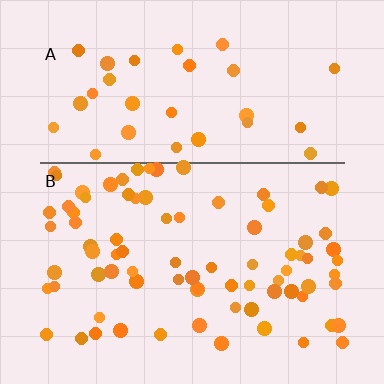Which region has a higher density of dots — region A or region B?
B (the bottom).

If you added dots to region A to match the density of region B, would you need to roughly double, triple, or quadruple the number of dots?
Approximately double.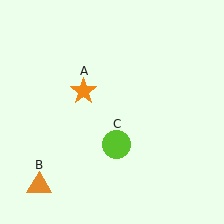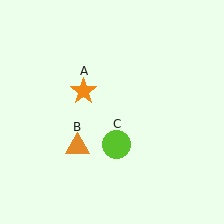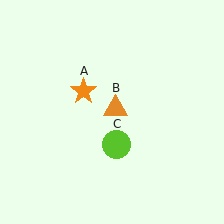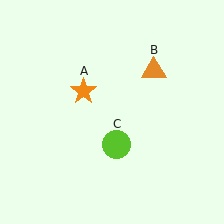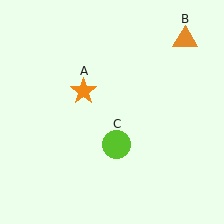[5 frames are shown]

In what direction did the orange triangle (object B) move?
The orange triangle (object B) moved up and to the right.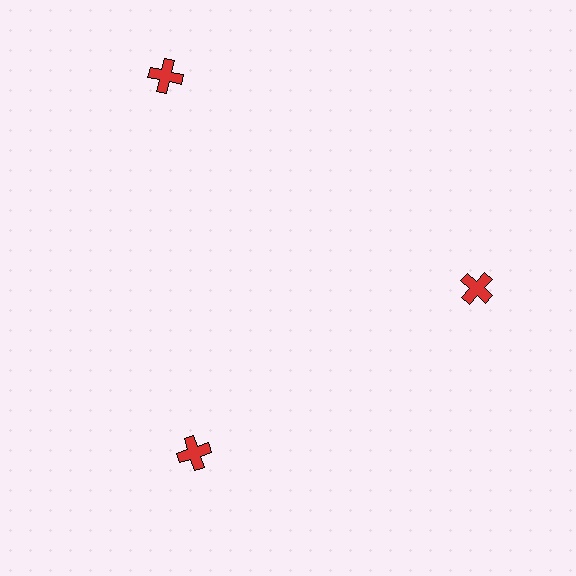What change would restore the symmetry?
The symmetry would be restored by moving it inward, back onto the ring so that all 3 crosses sit at equal angles and equal distance from the center.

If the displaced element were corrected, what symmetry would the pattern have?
It would have 3-fold rotational symmetry — the pattern would map onto itself every 120 degrees.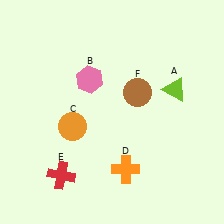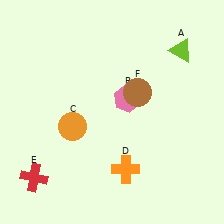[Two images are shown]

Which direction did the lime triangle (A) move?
The lime triangle (A) moved up.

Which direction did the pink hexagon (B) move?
The pink hexagon (B) moved right.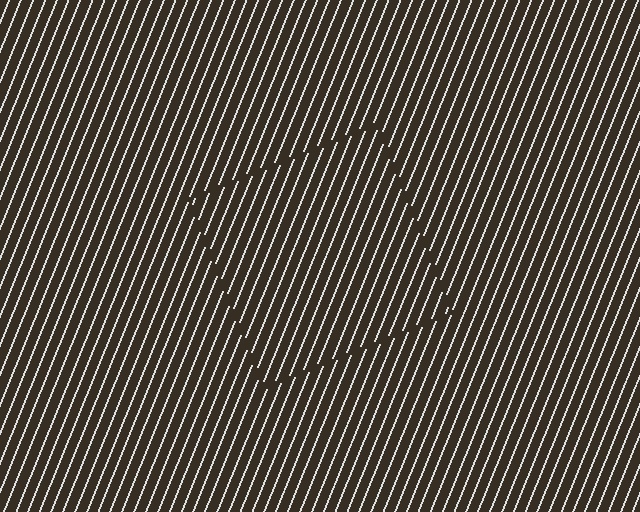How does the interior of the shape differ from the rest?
The interior of the shape contains the same grating, shifted by half a period — the contour is defined by the phase discontinuity where line-ends from the inner and outer gratings abut.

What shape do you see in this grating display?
An illusory square. The interior of the shape contains the same grating, shifted by half a period — the contour is defined by the phase discontinuity where line-ends from the inner and outer gratings abut.